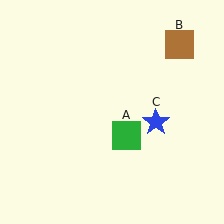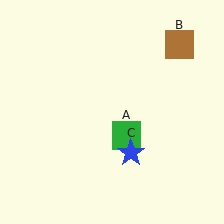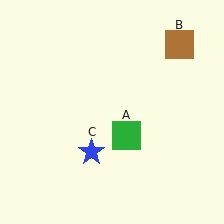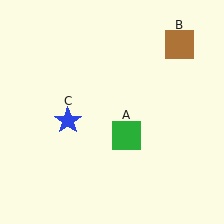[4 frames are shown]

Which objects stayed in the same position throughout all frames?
Green square (object A) and brown square (object B) remained stationary.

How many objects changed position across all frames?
1 object changed position: blue star (object C).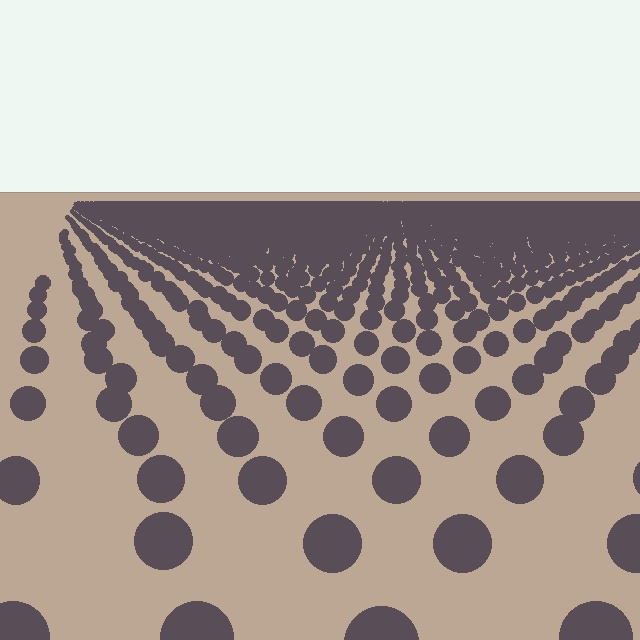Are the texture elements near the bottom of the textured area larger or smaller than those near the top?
Larger. Near the bottom, elements are closer to the viewer and appear at a bigger on-screen size.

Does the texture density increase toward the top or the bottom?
Density increases toward the top.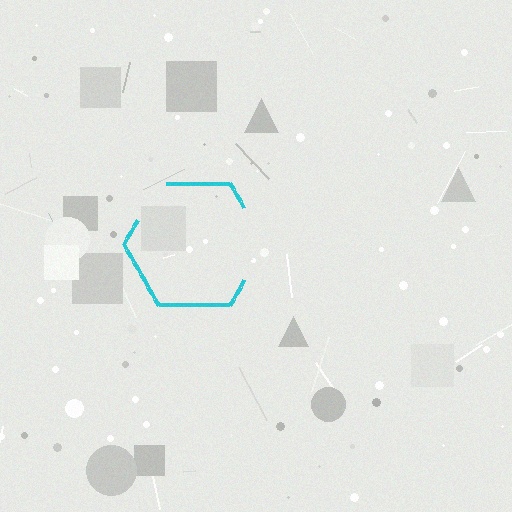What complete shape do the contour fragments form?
The contour fragments form a hexagon.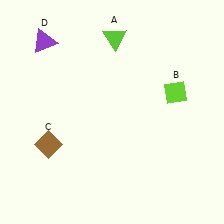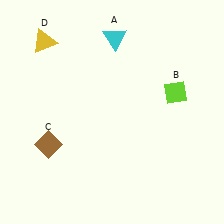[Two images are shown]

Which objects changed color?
A changed from lime to cyan. D changed from purple to yellow.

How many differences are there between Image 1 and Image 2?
There are 2 differences between the two images.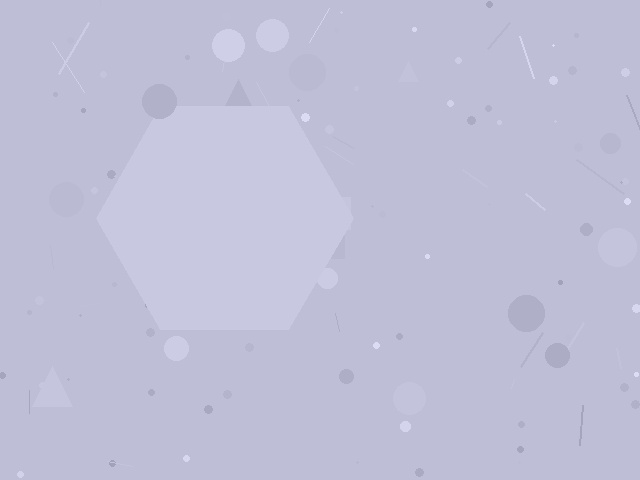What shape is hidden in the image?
A hexagon is hidden in the image.